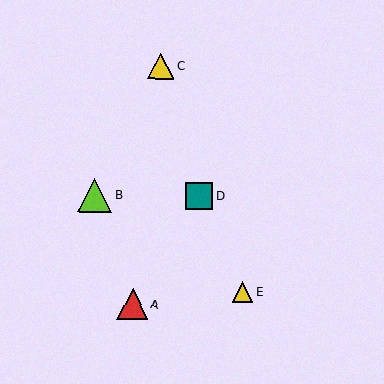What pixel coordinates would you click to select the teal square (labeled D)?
Click at (199, 196) to select the teal square D.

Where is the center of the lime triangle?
The center of the lime triangle is at (94, 195).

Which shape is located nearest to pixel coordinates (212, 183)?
The teal square (labeled D) at (199, 196) is nearest to that location.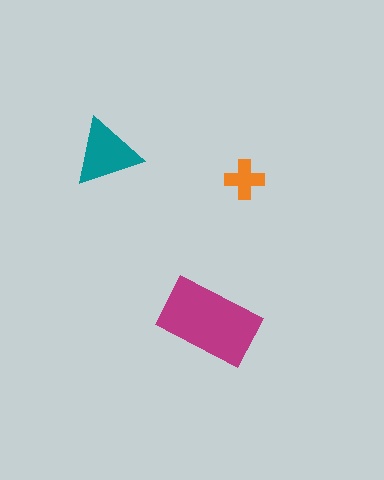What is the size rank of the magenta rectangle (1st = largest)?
1st.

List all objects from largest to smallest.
The magenta rectangle, the teal triangle, the orange cross.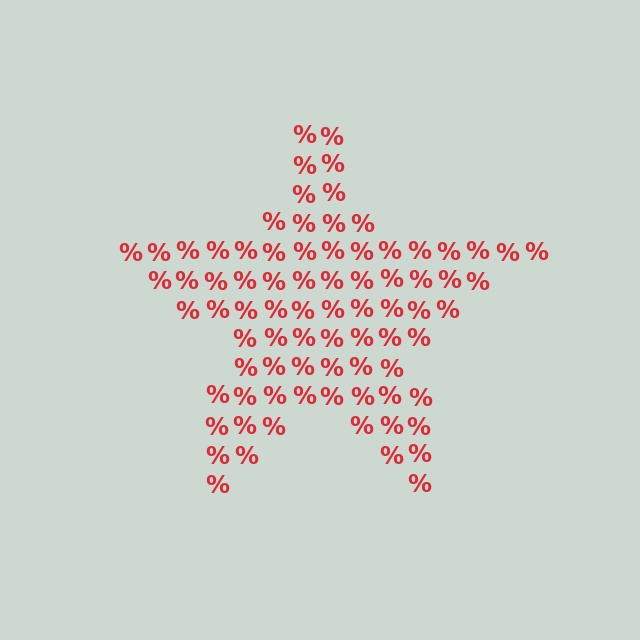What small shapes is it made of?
It is made of small percent signs.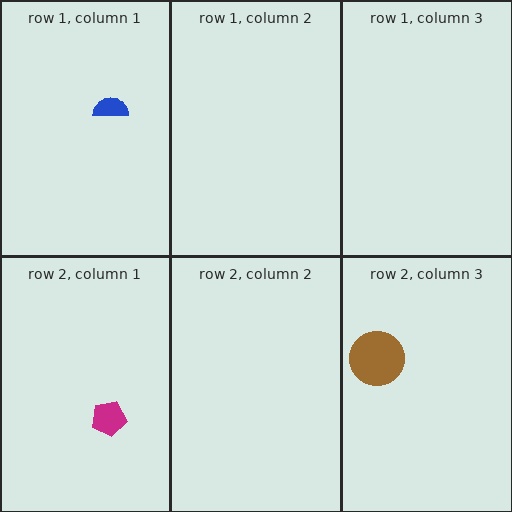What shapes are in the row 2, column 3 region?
The brown circle.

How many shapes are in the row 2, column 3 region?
1.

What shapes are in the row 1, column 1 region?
The blue semicircle.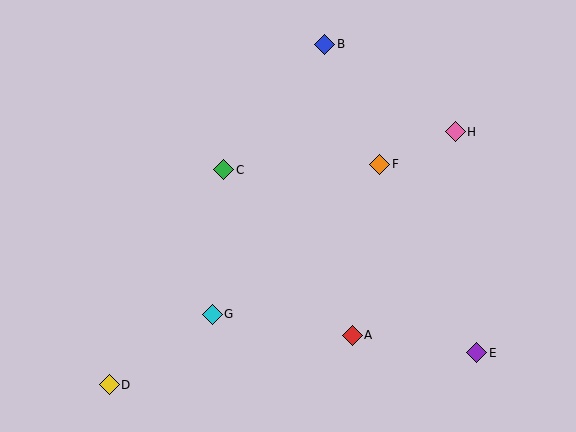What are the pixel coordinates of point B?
Point B is at (325, 44).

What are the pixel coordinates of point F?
Point F is at (380, 164).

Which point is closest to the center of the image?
Point C at (224, 170) is closest to the center.